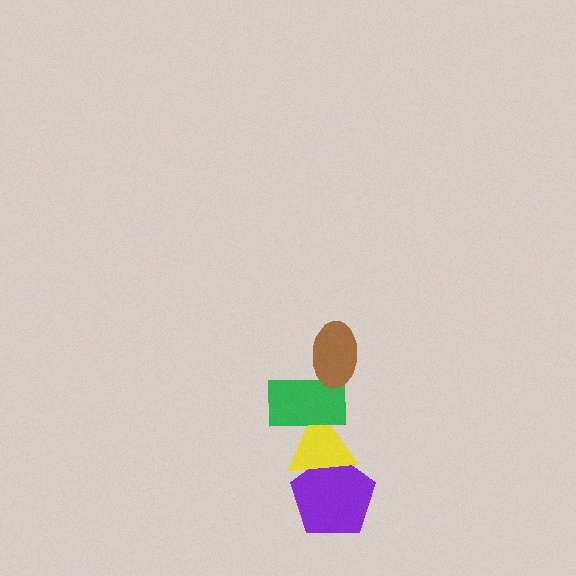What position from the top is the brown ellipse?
The brown ellipse is 1st from the top.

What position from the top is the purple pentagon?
The purple pentagon is 4th from the top.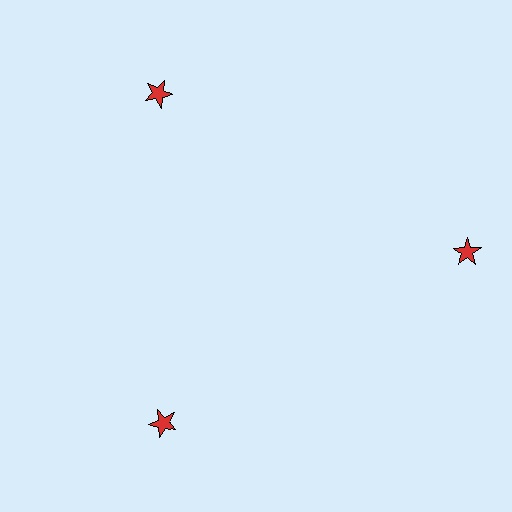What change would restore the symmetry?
The symmetry would be restored by moving it inward, back onto the ring so that all 3 stars sit at equal angles and equal distance from the center.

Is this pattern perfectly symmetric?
No. The 3 red stars are arranged in a ring, but one element near the 3 o'clock position is pushed outward from the center, breaking the 3-fold rotational symmetry.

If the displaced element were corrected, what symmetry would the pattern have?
It would have 3-fold rotational symmetry — the pattern would map onto itself every 120 degrees.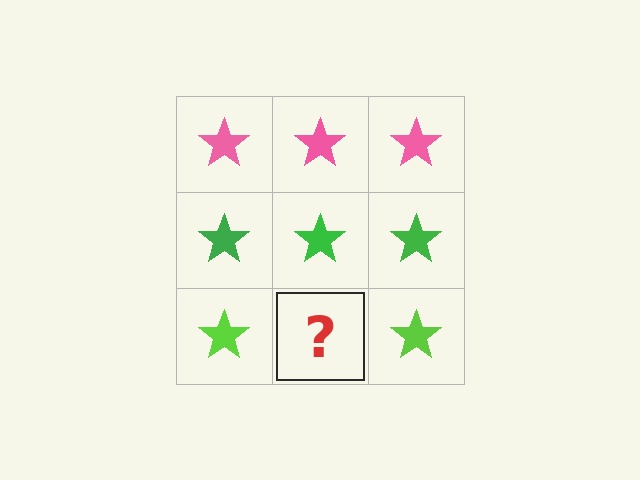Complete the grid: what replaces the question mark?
The question mark should be replaced with a lime star.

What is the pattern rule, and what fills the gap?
The rule is that each row has a consistent color. The gap should be filled with a lime star.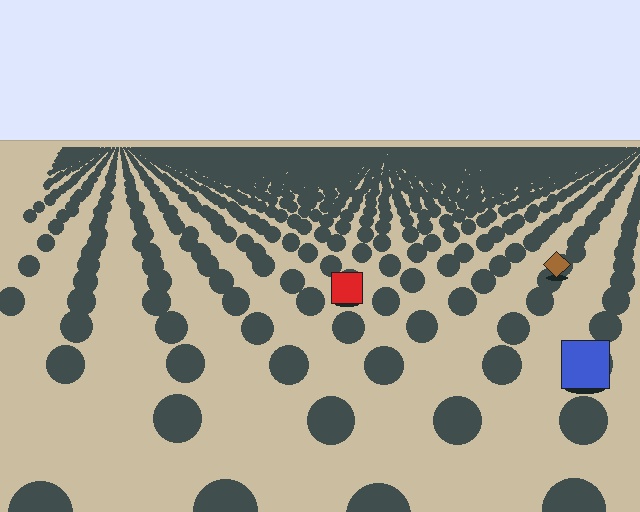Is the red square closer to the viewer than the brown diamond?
Yes. The red square is closer — you can tell from the texture gradient: the ground texture is coarser near it.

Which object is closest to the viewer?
The blue square is closest. The texture marks near it are larger and more spread out.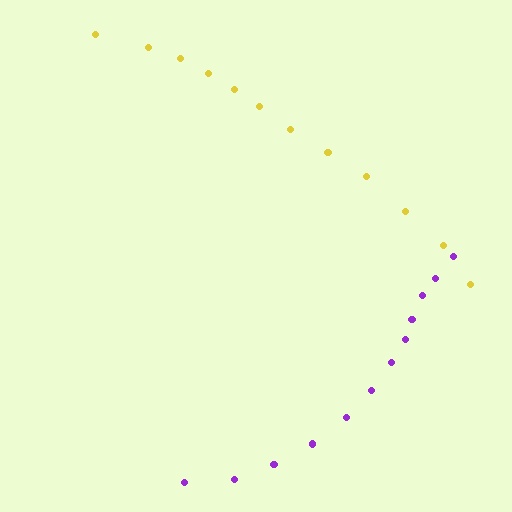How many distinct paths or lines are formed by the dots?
There are 2 distinct paths.